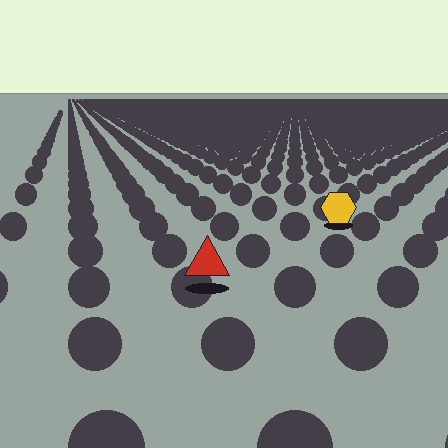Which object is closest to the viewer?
The red triangle is closest. The texture marks near it are larger and more spread out.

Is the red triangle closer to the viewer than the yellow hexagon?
Yes. The red triangle is closer — you can tell from the texture gradient: the ground texture is coarser near it.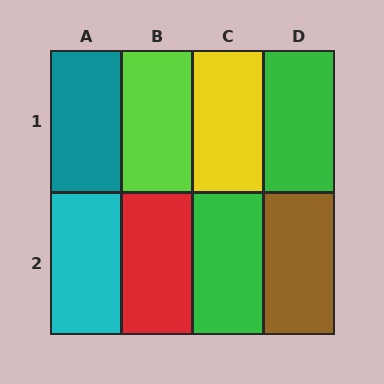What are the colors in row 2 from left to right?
Cyan, red, green, brown.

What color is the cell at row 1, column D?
Green.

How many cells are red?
1 cell is red.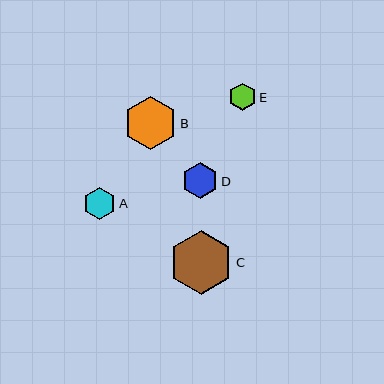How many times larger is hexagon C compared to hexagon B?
Hexagon C is approximately 1.2 times the size of hexagon B.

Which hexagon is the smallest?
Hexagon E is the smallest with a size of approximately 27 pixels.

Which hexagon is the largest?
Hexagon C is the largest with a size of approximately 64 pixels.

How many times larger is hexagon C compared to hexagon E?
Hexagon C is approximately 2.4 times the size of hexagon E.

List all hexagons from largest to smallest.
From largest to smallest: C, B, D, A, E.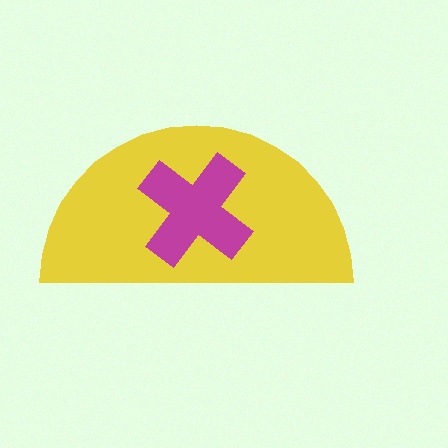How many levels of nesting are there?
2.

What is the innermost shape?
The magenta cross.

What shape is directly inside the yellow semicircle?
The magenta cross.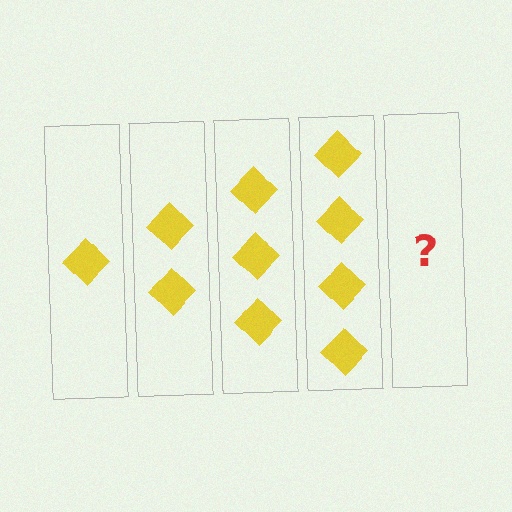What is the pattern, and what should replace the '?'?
The pattern is that each step adds one more diamond. The '?' should be 5 diamonds.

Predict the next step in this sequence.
The next step is 5 diamonds.